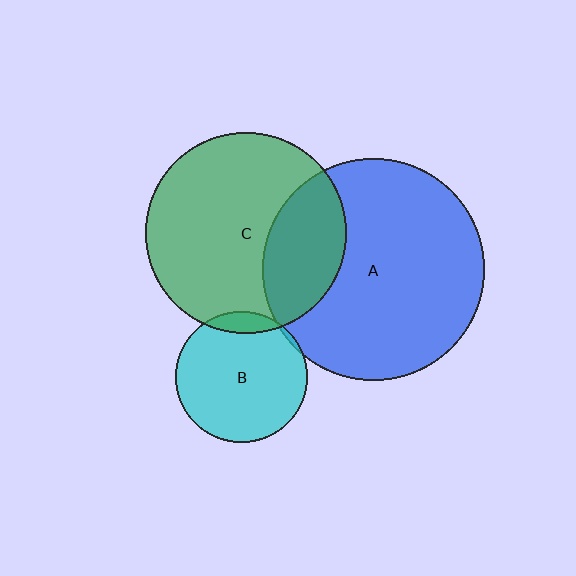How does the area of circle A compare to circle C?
Approximately 1.2 times.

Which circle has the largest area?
Circle A (blue).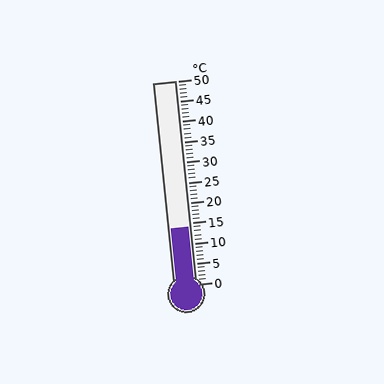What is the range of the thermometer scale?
The thermometer scale ranges from 0°C to 50°C.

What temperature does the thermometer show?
The thermometer shows approximately 14°C.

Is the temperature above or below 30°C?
The temperature is below 30°C.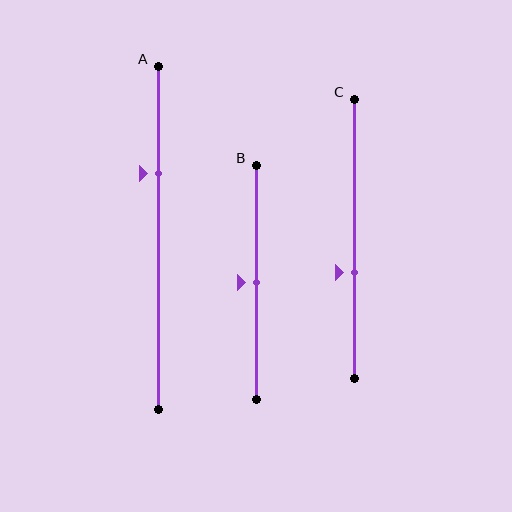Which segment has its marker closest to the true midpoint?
Segment B has its marker closest to the true midpoint.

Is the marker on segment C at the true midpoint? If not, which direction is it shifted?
No, the marker on segment C is shifted downward by about 12% of the segment length.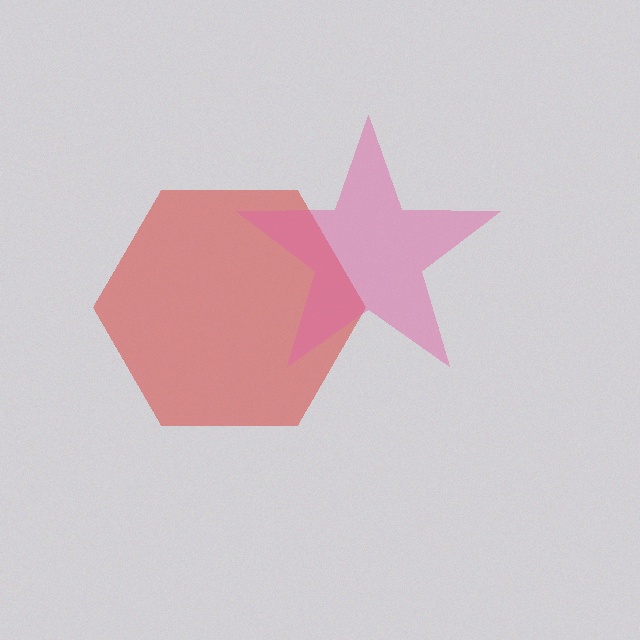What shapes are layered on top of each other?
The layered shapes are: a red hexagon, a pink star.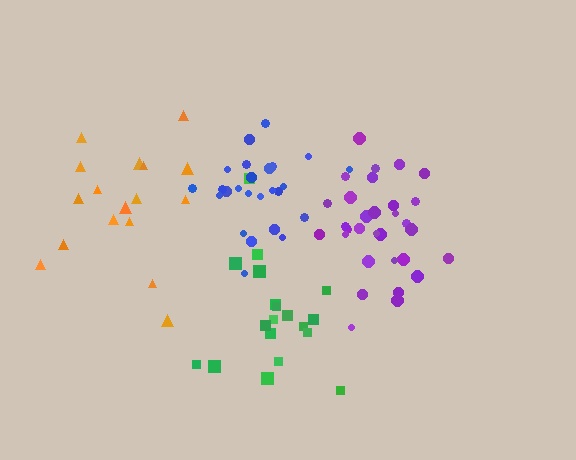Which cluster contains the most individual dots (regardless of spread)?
Purple (32).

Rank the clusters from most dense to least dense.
blue, purple, green, orange.